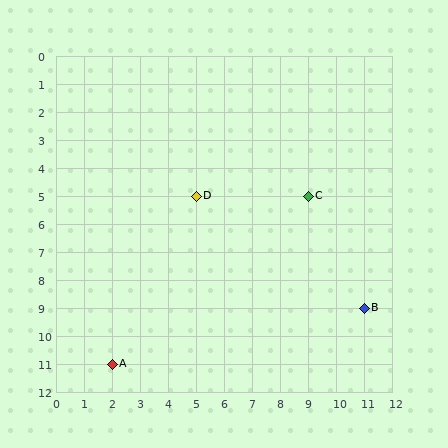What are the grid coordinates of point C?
Point C is at grid coordinates (9, 5).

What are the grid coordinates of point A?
Point A is at grid coordinates (2, 11).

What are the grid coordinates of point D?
Point D is at grid coordinates (5, 5).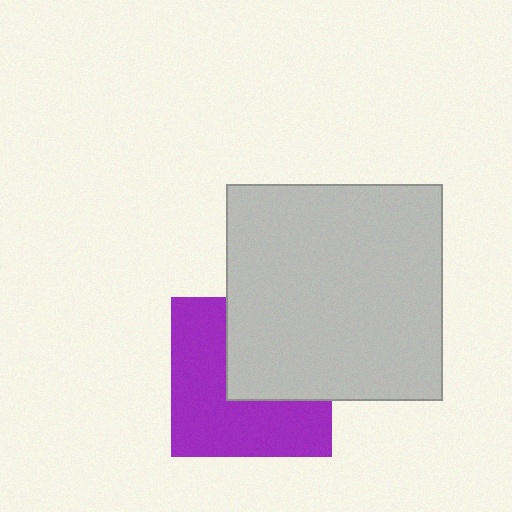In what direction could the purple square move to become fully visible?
The purple square could move toward the lower-left. That would shift it out from behind the light gray square entirely.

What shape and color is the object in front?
The object in front is a light gray square.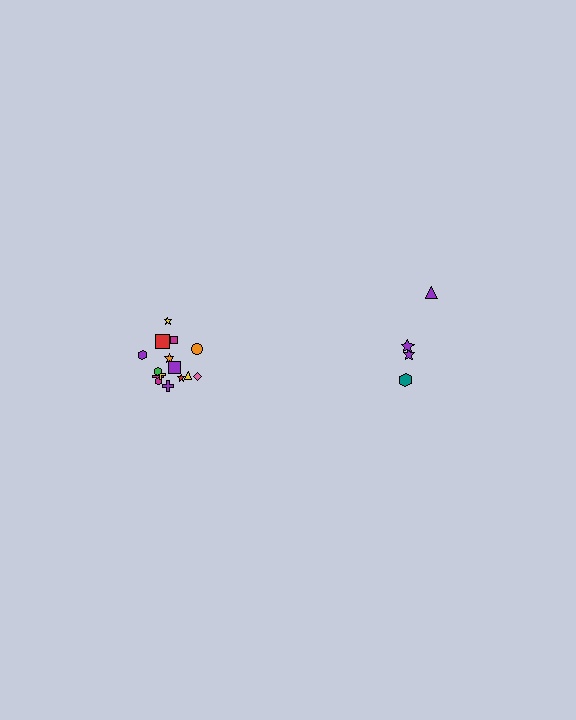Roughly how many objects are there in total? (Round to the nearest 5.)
Roughly 20 objects in total.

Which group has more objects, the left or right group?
The left group.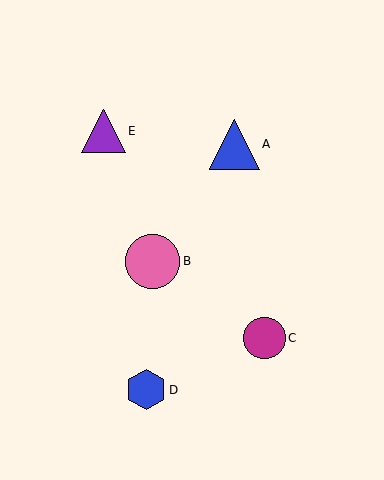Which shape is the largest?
The pink circle (labeled B) is the largest.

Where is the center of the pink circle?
The center of the pink circle is at (153, 261).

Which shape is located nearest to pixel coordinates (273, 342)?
The magenta circle (labeled C) at (264, 338) is nearest to that location.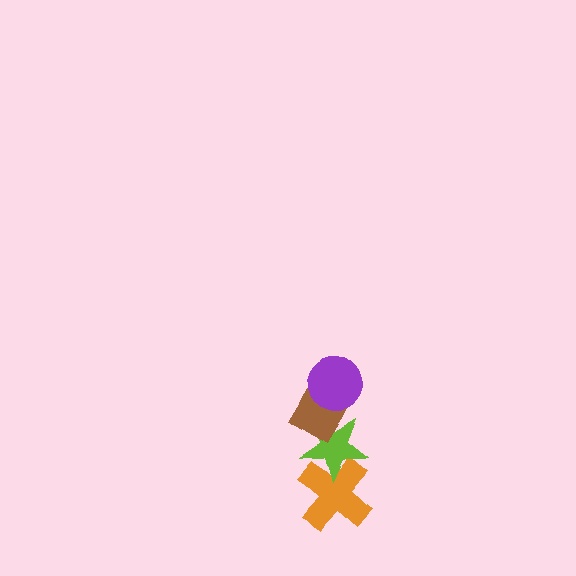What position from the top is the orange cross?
The orange cross is 4th from the top.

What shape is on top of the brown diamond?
The purple circle is on top of the brown diamond.